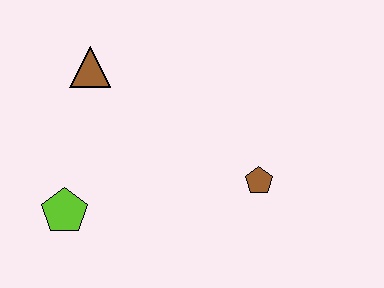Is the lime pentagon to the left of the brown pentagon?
Yes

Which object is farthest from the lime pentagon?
The brown pentagon is farthest from the lime pentagon.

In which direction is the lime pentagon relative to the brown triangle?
The lime pentagon is below the brown triangle.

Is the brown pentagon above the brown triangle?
No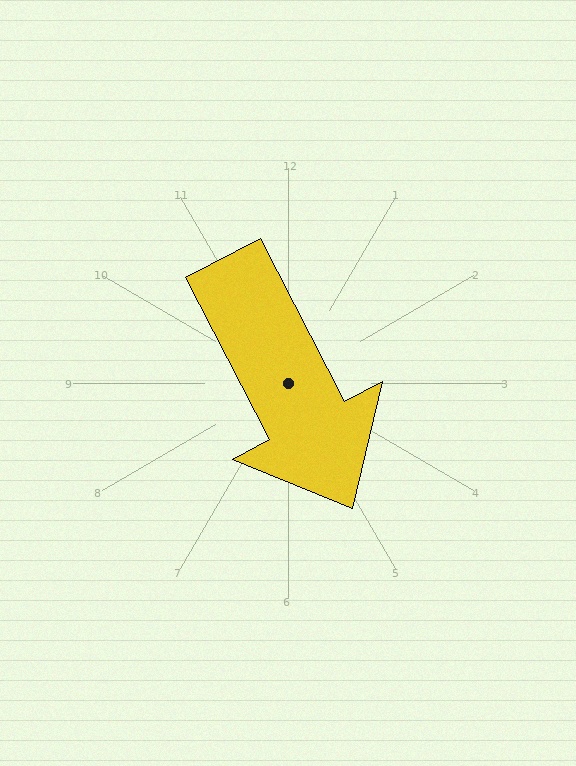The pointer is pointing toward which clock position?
Roughly 5 o'clock.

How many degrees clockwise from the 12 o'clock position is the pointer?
Approximately 153 degrees.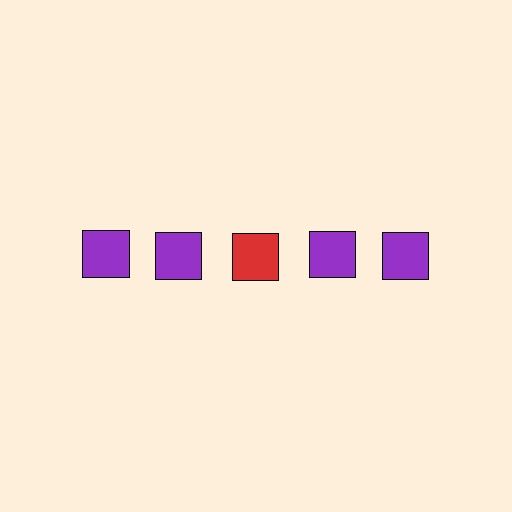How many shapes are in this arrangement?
There are 5 shapes arranged in a grid pattern.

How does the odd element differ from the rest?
It has a different color: red instead of purple.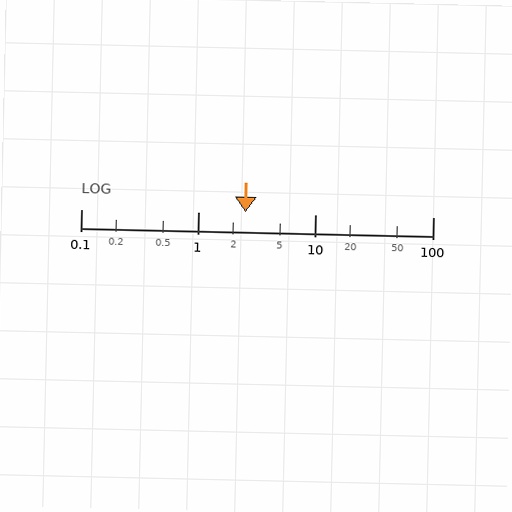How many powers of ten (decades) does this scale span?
The scale spans 3 decades, from 0.1 to 100.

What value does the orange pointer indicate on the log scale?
The pointer indicates approximately 2.5.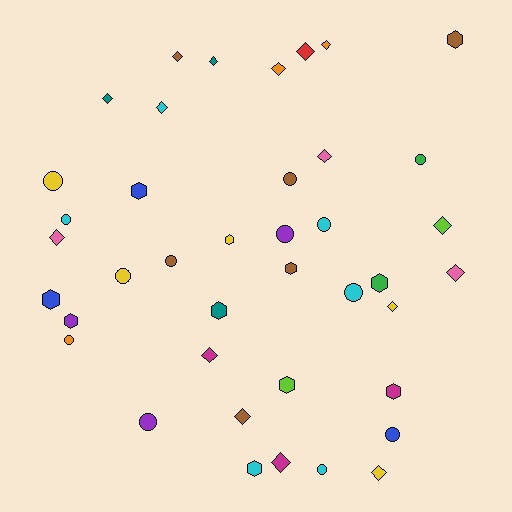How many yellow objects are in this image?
There are 5 yellow objects.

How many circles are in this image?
There are 13 circles.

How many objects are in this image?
There are 40 objects.